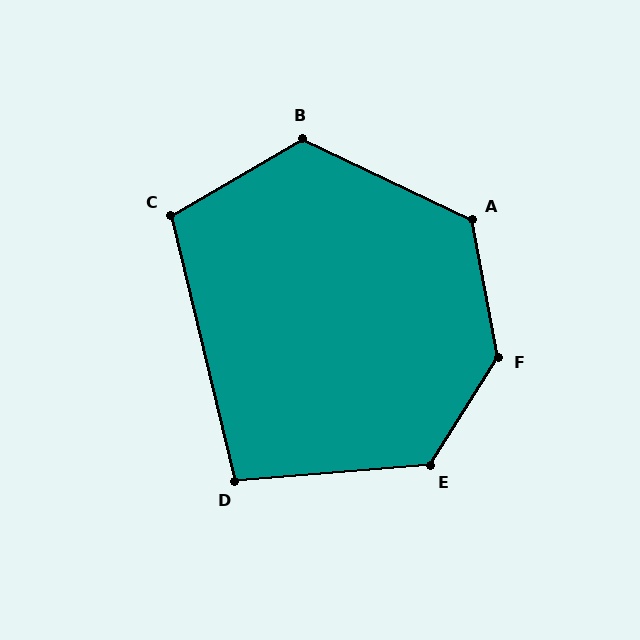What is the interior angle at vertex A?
Approximately 126 degrees (obtuse).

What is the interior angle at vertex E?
Approximately 127 degrees (obtuse).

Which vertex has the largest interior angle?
F, at approximately 137 degrees.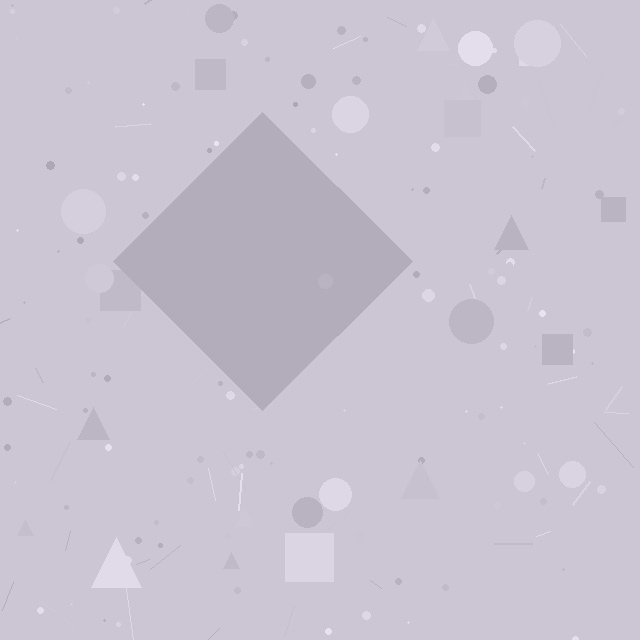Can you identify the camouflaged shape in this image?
The camouflaged shape is a diamond.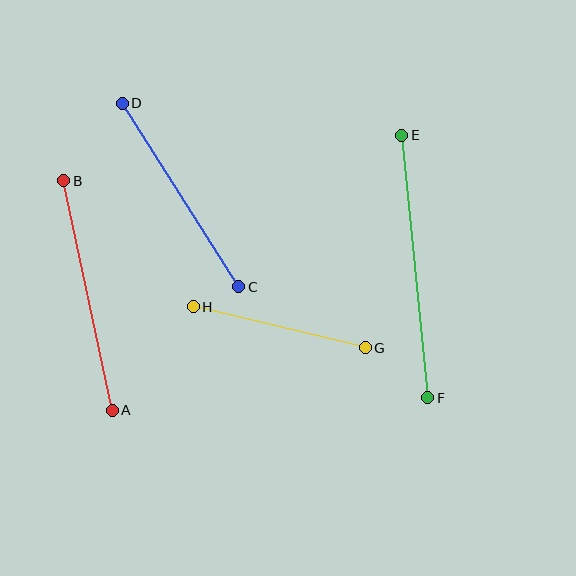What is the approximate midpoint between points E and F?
The midpoint is at approximately (415, 266) pixels.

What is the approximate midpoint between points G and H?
The midpoint is at approximately (279, 327) pixels.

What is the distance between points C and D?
The distance is approximately 217 pixels.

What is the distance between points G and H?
The distance is approximately 177 pixels.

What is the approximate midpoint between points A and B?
The midpoint is at approximately (88, 296) pixels.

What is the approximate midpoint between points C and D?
The midpoint is at approximately (181, 195) pixels.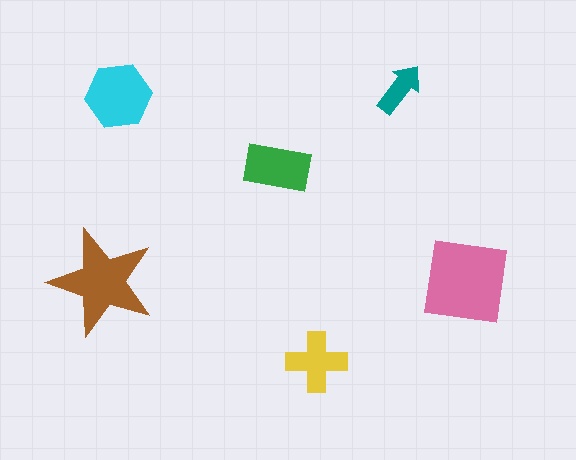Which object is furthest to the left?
The brown star is leftmost.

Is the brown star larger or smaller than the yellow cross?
Larger.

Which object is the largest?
The pink square.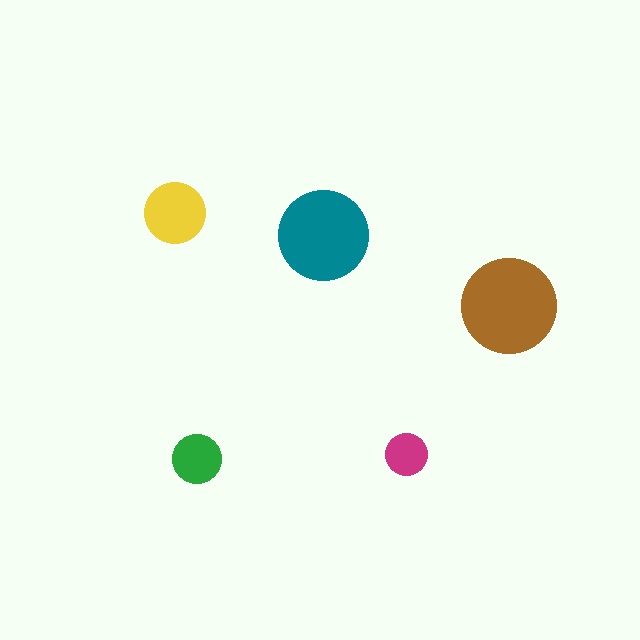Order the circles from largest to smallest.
the brown one, the teal one, the yellow one, the green one, the magenta one.